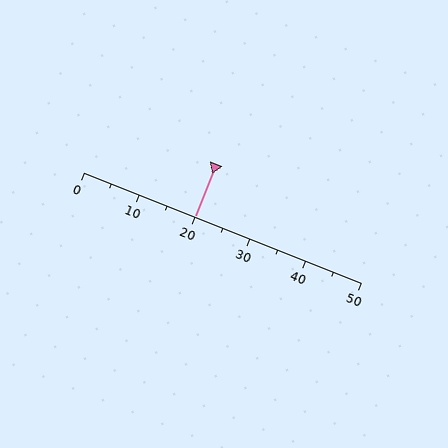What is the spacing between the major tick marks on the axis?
The major ticks are spaced 10 apart.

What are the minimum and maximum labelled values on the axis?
The axis runs from 0 to 50.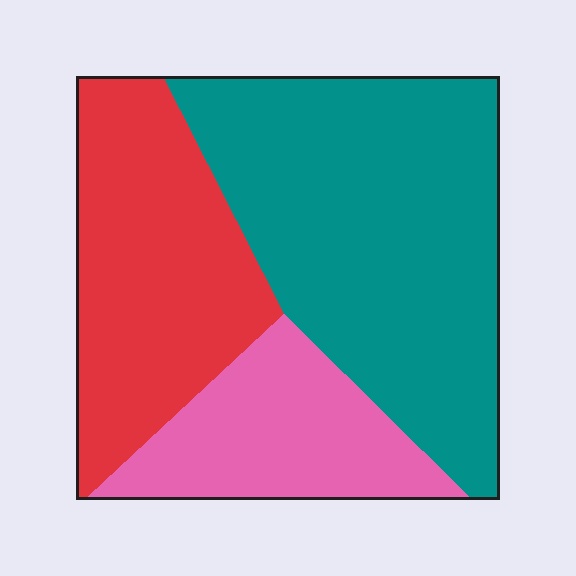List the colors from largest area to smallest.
From largest to smallest: teal, red, pink.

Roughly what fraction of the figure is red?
Red covers around 30% of the figure.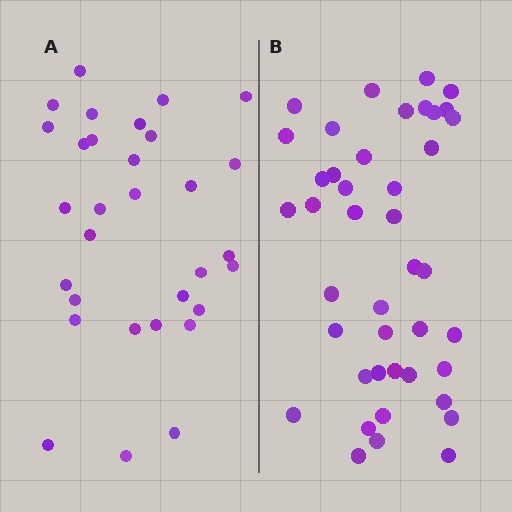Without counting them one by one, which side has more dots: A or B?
Region B (the right region) has more dots.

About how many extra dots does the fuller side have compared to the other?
Region B has roughly 12 or so more dots than region A.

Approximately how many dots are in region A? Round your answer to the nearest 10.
About 30 dots. (The exact count is 31, which rounds to 30.)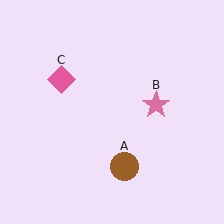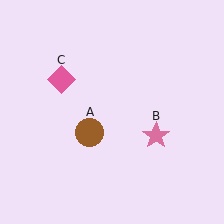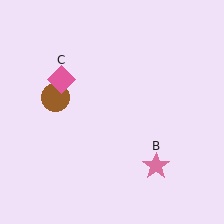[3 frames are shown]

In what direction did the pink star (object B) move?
The pink star (object B) moved down.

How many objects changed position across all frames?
2 objects changed position: brown circle (object A), pink star (object B).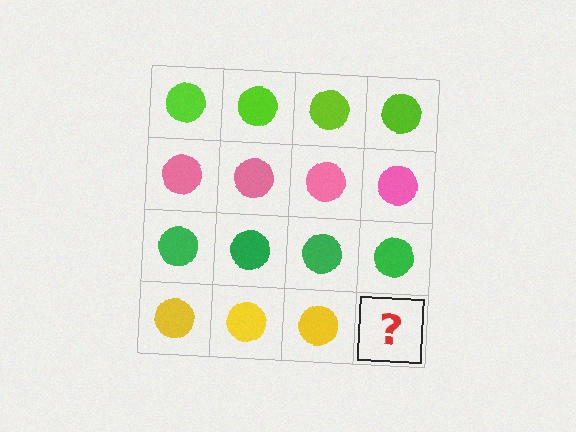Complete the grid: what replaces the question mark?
The question mark should be replaced with a yellow circle.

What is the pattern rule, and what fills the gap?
The rule is that each row has a consistent color. The gap should be filled with a yellow circle.